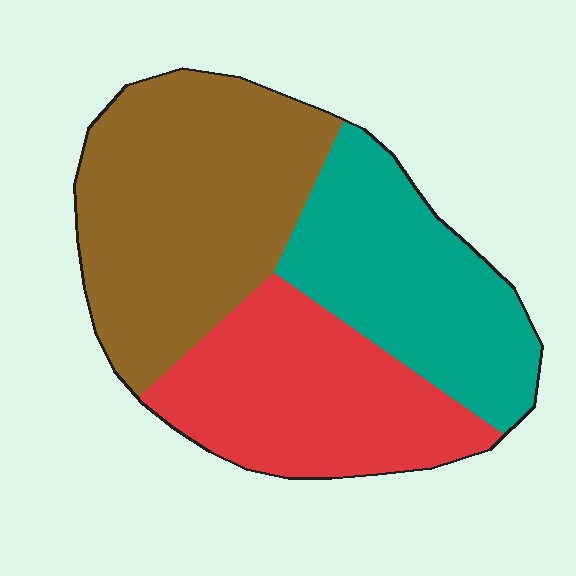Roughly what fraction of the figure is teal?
Teal covers 29% of the figure.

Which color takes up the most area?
Brown, at roughly 40%.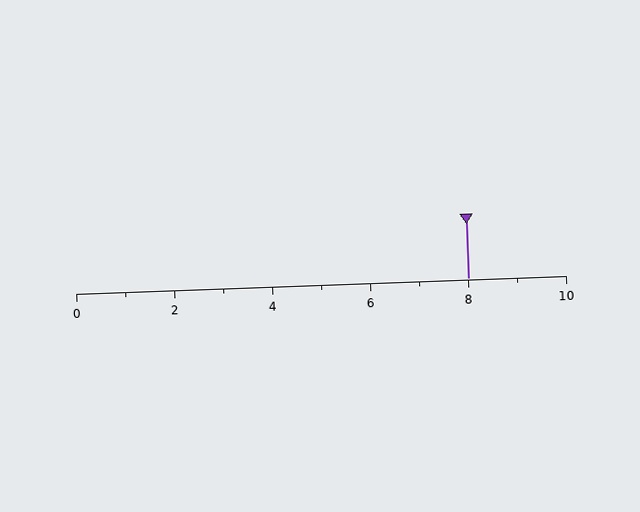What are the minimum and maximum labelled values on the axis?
The axis runs from 0 to 10.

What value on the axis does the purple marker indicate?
The marker indicates approximately 8.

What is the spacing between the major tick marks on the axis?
The major ticks are spaced 2 apart.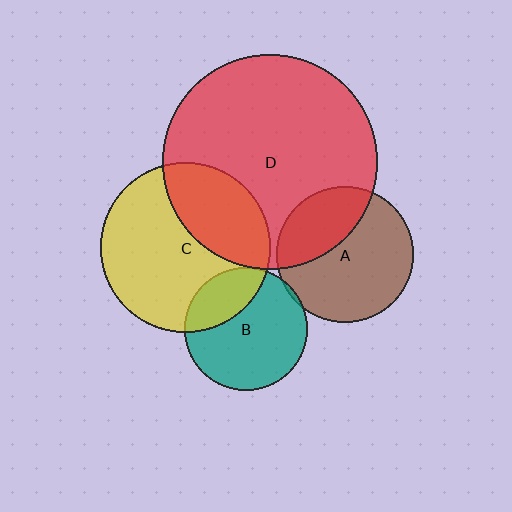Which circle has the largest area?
Circle D (red).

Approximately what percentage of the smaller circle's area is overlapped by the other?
Approximately 5%.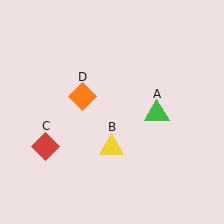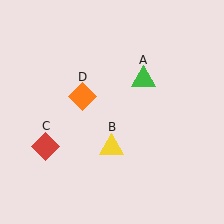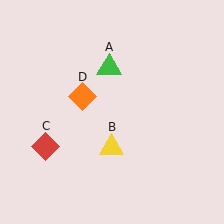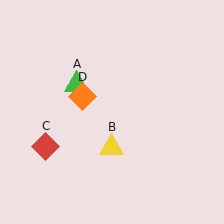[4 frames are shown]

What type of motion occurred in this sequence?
The green triangle (object A) rotated counterclockwise around the center of the scene.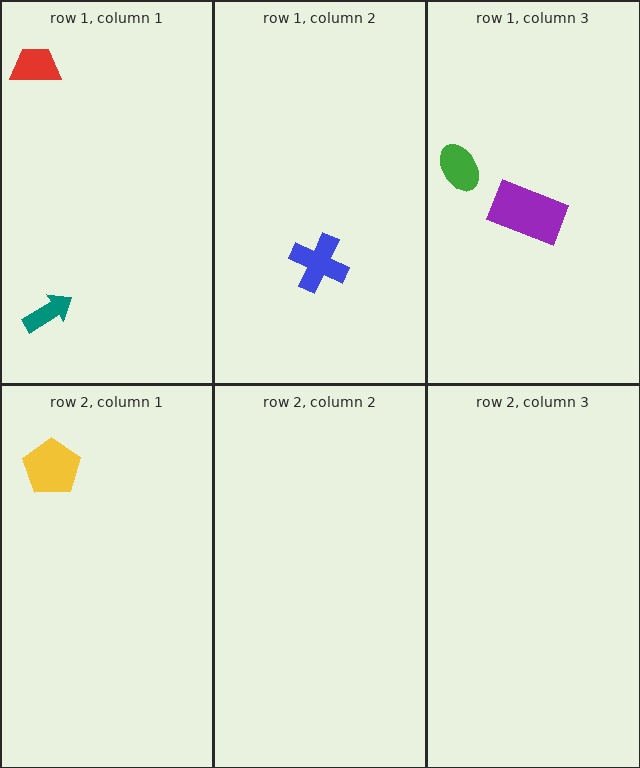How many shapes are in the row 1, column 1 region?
2.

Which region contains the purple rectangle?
The row 1, column 3 region.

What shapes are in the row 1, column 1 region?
The red trapezoid, the teal arrow.